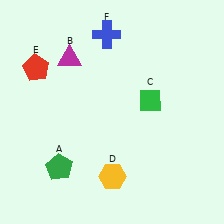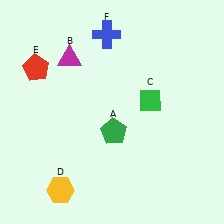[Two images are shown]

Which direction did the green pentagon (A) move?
The green pentagon (A) moved right.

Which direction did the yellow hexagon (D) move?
The yellow hexagon (D) moved left.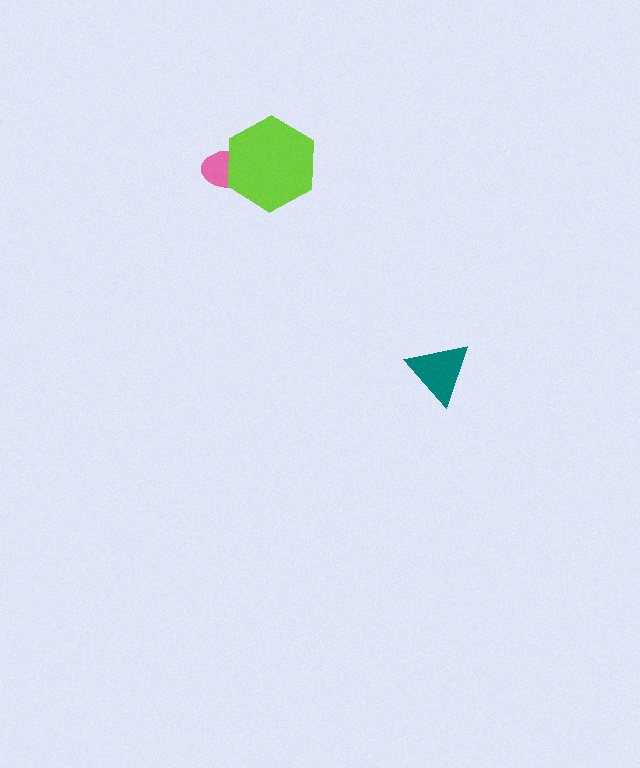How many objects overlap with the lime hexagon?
1 object overlaps with the lime hexagon.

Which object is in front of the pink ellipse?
The lime hexagon is in front of the pink ellipse.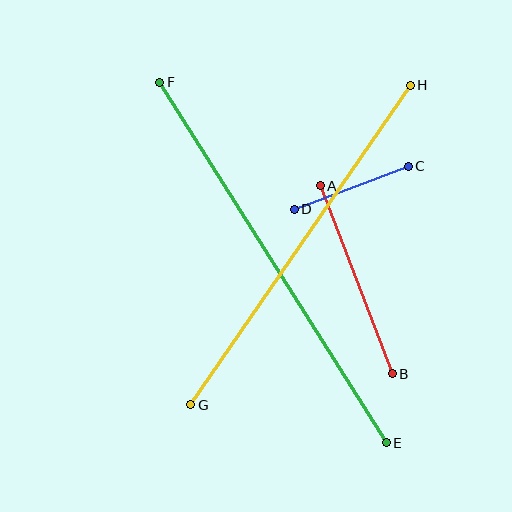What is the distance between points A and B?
The distance is approximately 202 pixels.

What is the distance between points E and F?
The distance is approximately 425 pixels.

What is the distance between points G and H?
The distance is approximately 387 pixels.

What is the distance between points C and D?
The distance is approximately 122 pixels.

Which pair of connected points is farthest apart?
Points E and F are farthest apart.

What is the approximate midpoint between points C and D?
The midpoint is at approximately (351, 188) pixels.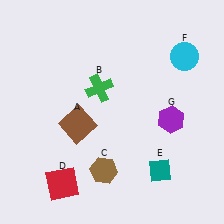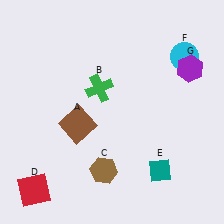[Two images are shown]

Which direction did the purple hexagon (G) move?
The purple hexagon (G) moved up.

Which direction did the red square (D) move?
The red square (D) moved left.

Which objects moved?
The objects that moved are: the red square (D), the purple hexagon (G).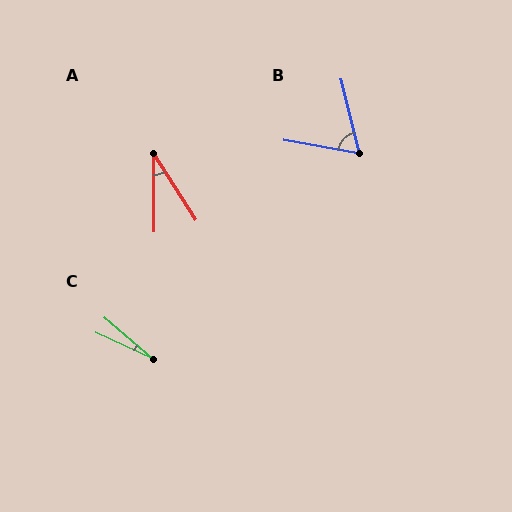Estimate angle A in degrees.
Approximately 33 degrees.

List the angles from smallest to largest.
C (16°), A (33°), B (66°).